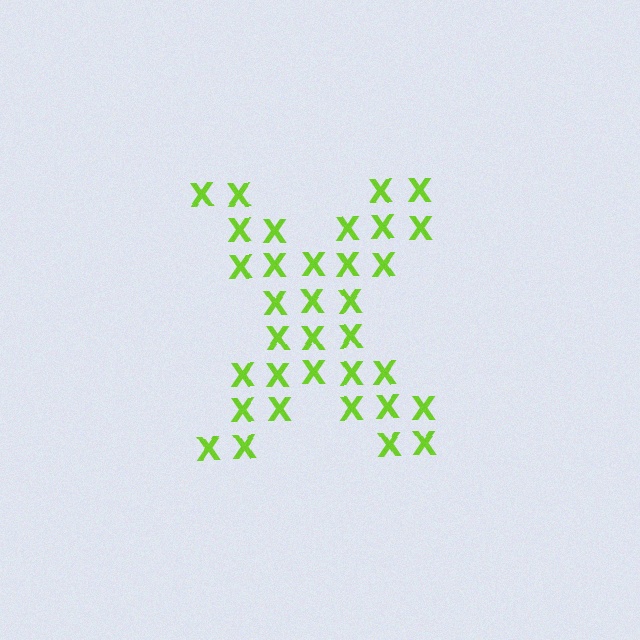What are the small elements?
The small elements are letter X's.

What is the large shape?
The large shape is the letter X.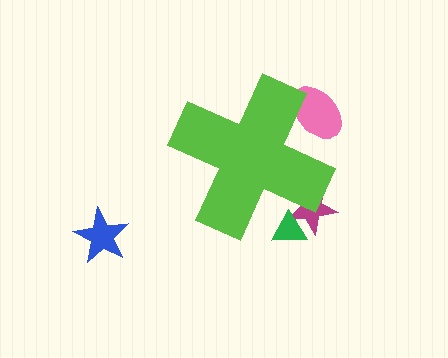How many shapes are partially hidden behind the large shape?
3 shapes are partially hidden.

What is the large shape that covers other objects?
A lime cross.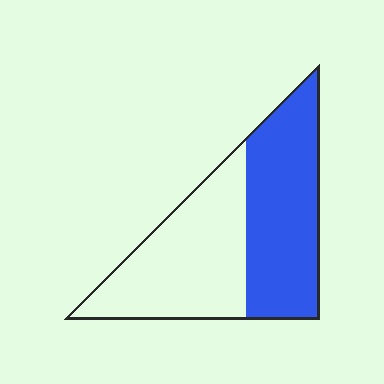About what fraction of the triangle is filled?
About one half (1/2).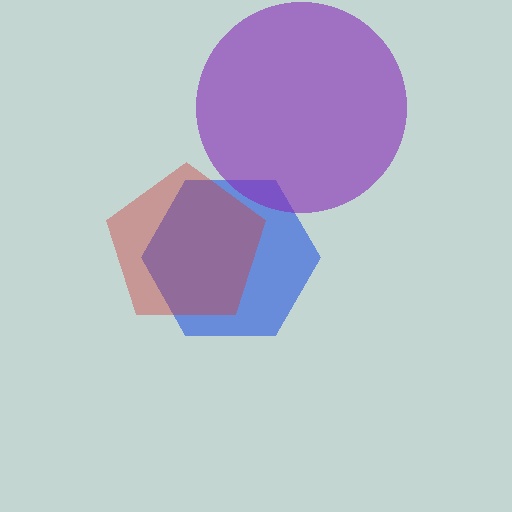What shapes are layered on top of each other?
The layered shapes are: a blue hexagon, a red pentagon, a purple circle.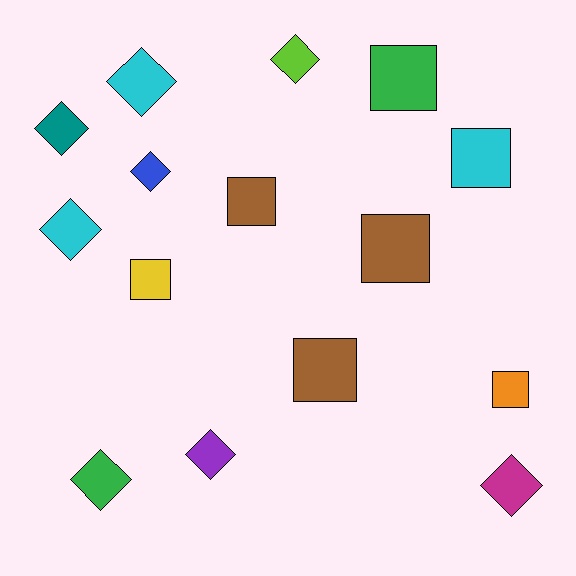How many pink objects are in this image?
There are no pink objects.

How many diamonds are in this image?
There are 8 diamonds.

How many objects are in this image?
There are 15 objects.